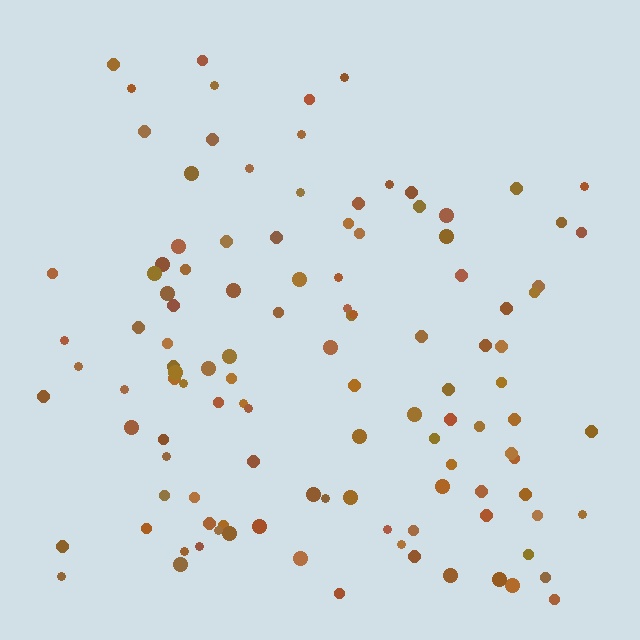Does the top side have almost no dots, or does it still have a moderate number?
Still a moderate number, just noticeably fewer than the bottom.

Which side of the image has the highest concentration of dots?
The bottom.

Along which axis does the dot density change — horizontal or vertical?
Vertical.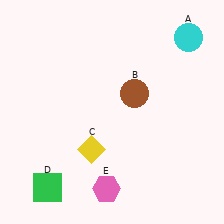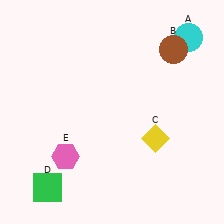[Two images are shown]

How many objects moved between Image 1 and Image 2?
3 objects moved between the two images.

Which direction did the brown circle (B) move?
The brown circle (B) moved up.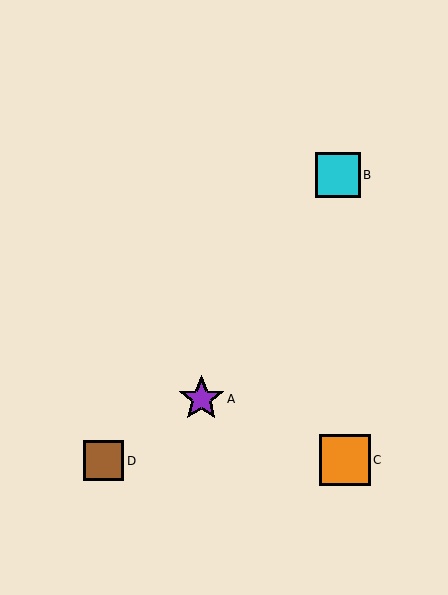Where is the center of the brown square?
The center of the brown square is at (103, 461).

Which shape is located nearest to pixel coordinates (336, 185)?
The cyan square (labeled B) at (338, 175) is nearest to that location.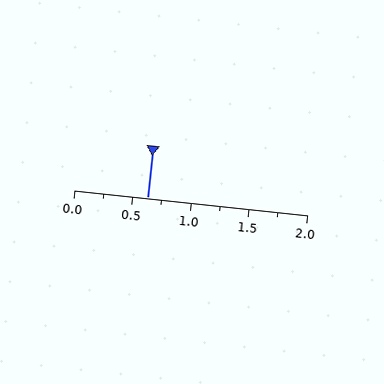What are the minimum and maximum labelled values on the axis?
The axis runs from 0.0 to 2.0.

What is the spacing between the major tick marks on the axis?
The major ticks are spaced 0.5 apart.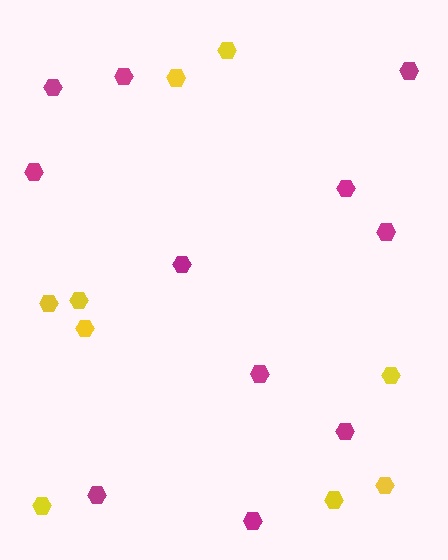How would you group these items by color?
There are 2 groups: one group of magenta hexagons (11) and one group of yellow hexagons (9).